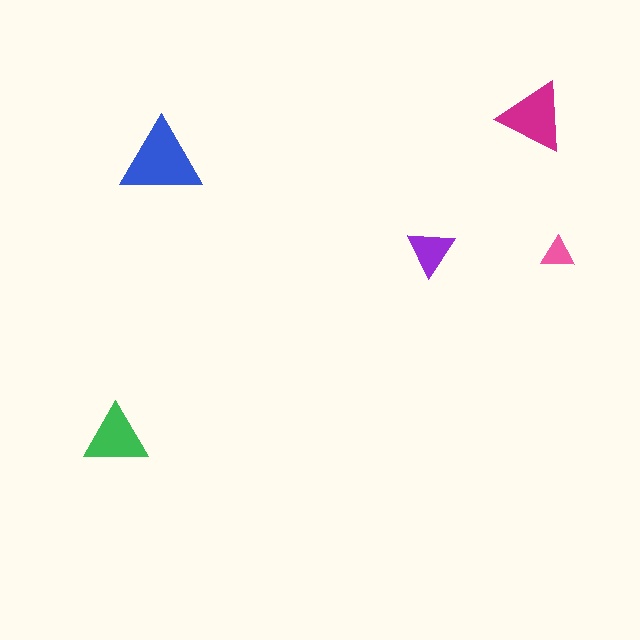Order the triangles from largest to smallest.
the blue one, the magenta one, the green one, the purple one, the pink one.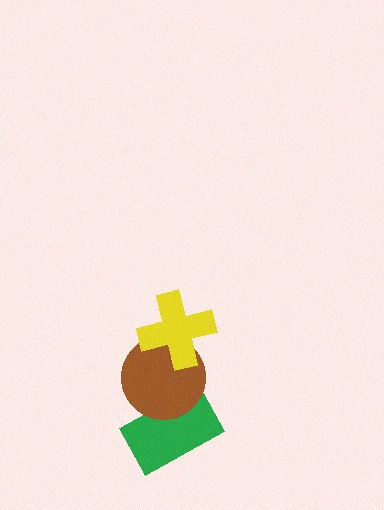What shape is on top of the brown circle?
The yellow cross is on top of the brown circle.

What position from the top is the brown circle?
The brown circle is 2nd from the top.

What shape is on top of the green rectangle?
The brown circle is on top of the green rectangle.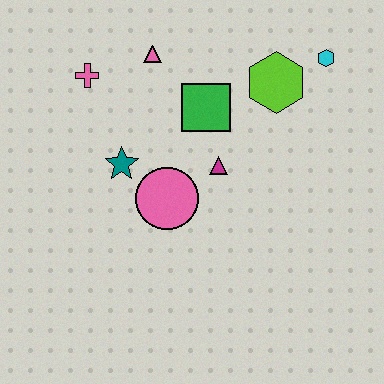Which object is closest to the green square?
The magenta triangle is closest to the green square.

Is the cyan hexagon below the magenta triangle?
No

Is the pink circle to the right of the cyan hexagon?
No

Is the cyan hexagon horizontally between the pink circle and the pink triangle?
No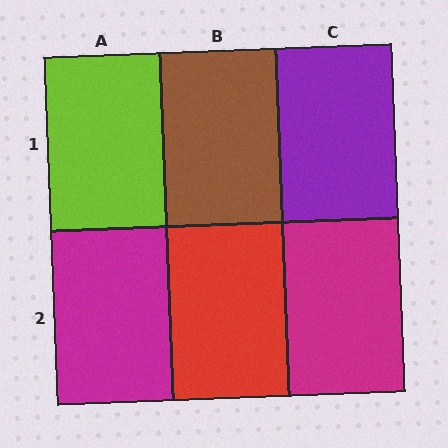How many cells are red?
1 cell is red.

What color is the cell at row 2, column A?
Magenta.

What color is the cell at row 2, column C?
Magenta.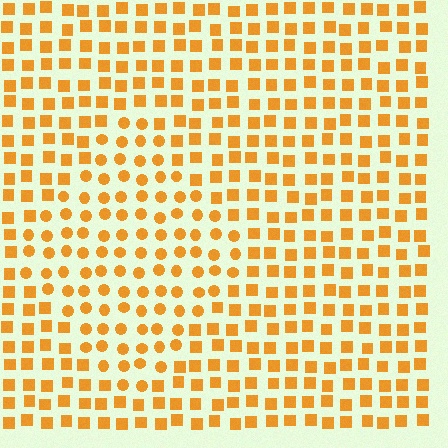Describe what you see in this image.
The image is filled with small orange elements arranged in a uniform grid. A diamond-shaped region contains circles, while the surrounding area contains squares. The boundary is defined purely by the change in element shape.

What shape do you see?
I see a diamond.